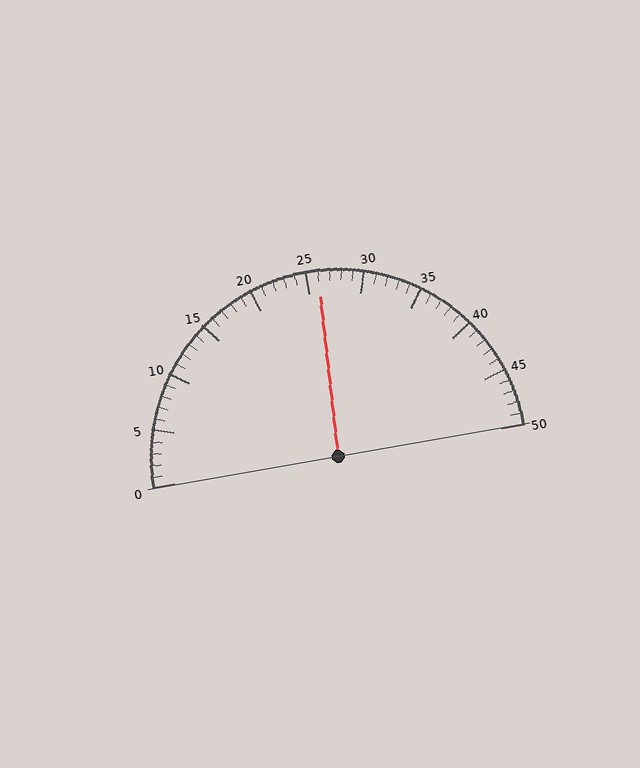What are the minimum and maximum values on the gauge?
The gauge ranges from 0 to 50.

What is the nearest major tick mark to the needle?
The nearest major tick mark is 25.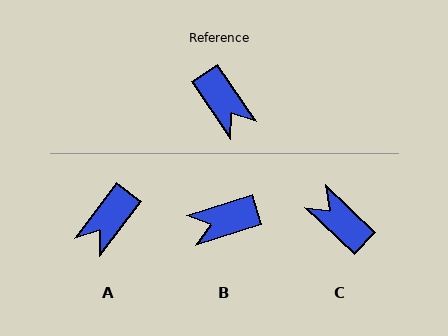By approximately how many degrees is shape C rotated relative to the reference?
Approximately 167 degrees clockwise.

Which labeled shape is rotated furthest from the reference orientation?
C, about 167 degrees away.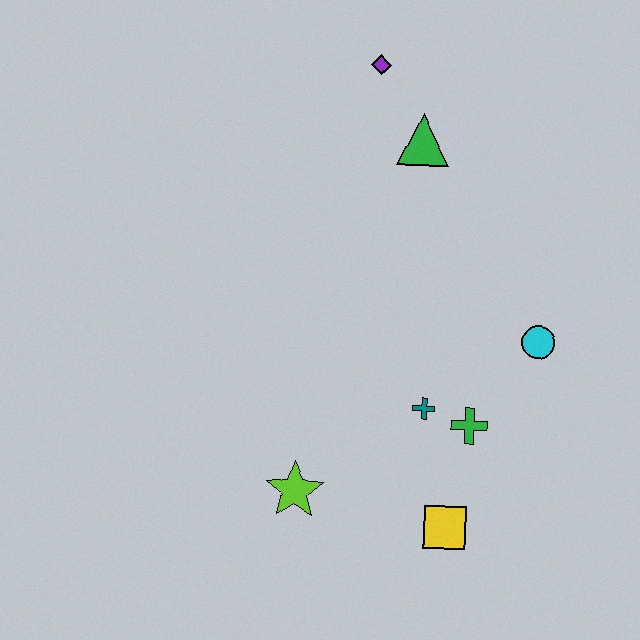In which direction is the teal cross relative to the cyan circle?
The teal cross is to the left of the cyan circle.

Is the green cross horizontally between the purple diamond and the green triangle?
No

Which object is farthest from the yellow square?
The purple diamond is farthest from the yellow square.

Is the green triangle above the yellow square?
Yes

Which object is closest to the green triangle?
The purple diamond is closest to the green triangle.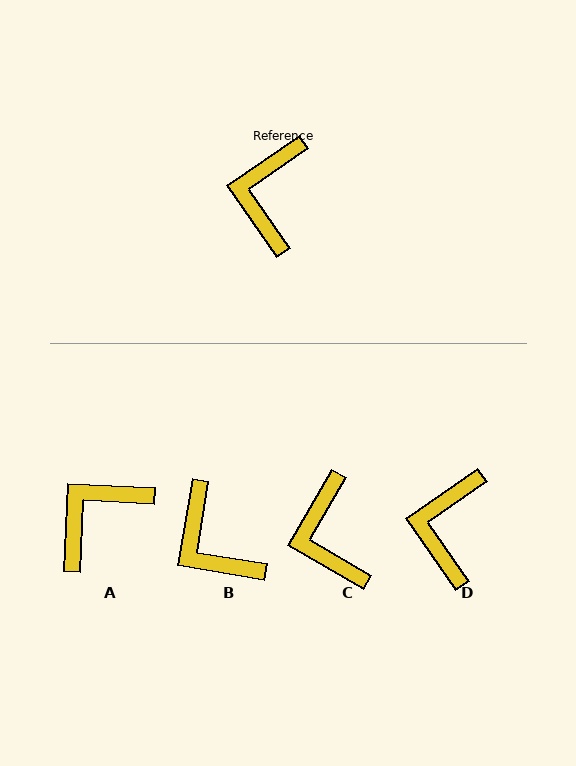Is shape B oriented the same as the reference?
No, it is off by about 46 degrees.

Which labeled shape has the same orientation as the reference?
D.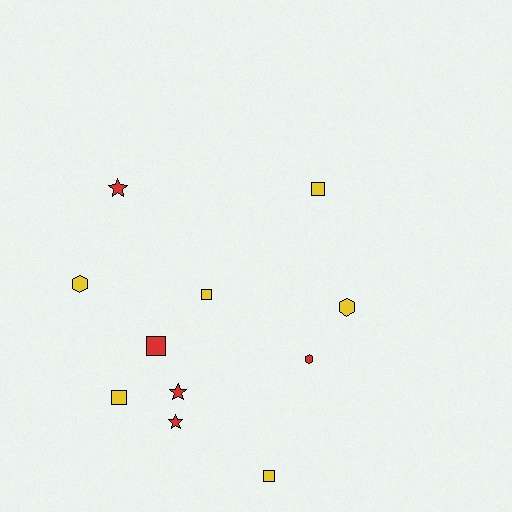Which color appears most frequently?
Yellow, with 6 objects.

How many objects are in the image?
There are 11 objects.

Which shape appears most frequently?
Square, with 5 objects.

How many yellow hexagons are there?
There are 2 yellow hexagons.